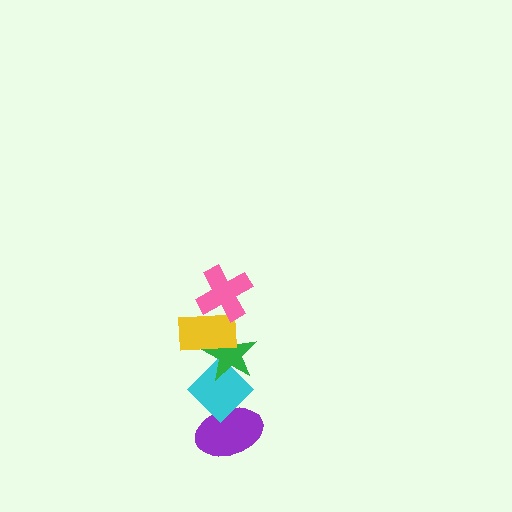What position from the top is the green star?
The green star is 3rd from the top.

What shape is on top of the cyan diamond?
The green star is on top of the cyan diamond.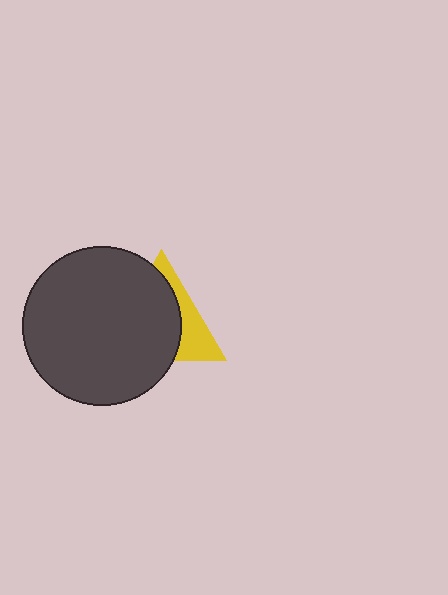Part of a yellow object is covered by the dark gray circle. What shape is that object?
It is a triangle.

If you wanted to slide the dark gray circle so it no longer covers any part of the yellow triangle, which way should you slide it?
Slide it left — that is the most direct way to separate the two shapes.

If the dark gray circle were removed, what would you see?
You would see the complete yellow triangle.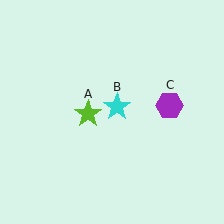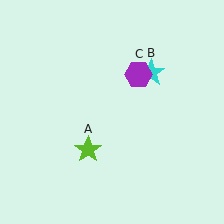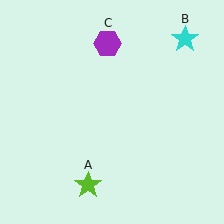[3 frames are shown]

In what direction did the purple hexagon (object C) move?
The purple hexagon (object C) moved up and to the left.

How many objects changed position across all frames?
3 objects changed position: lime star (object A), cyan star (object B), purple hexagon (object C).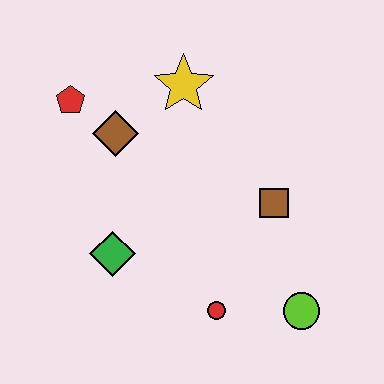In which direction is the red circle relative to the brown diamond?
The red circle is below the brown diamond.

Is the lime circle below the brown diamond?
Yes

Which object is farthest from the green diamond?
The lime circle is farthest from the green diamond.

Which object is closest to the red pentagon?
The brown diamond is closest to the red pentagon.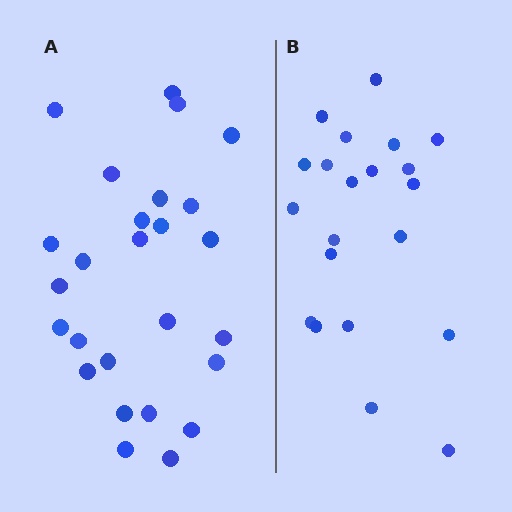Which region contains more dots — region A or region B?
Region A (the left region) has more dots.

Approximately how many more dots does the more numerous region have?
Region A has about 5 more dots than region B.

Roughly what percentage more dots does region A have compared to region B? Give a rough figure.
About 25% more.